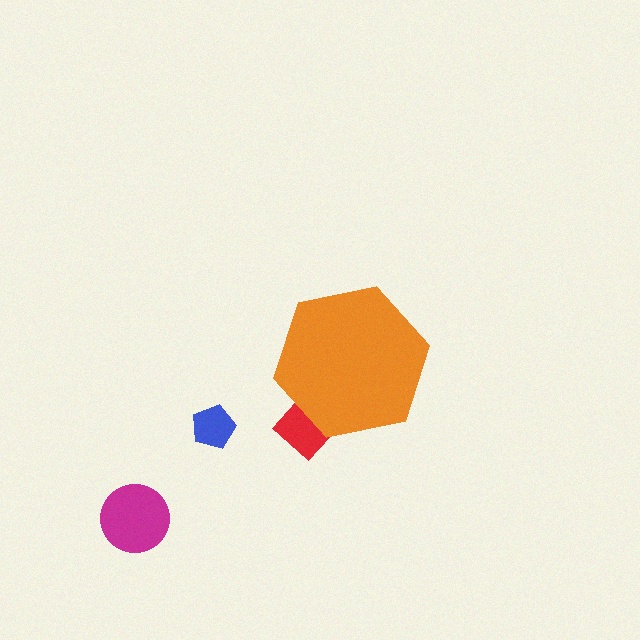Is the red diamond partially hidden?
Yes, the red diamond is partially hidden behind the orange hexagon.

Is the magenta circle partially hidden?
No, the magenta circle is fully visible.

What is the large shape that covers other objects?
An orange hexagon.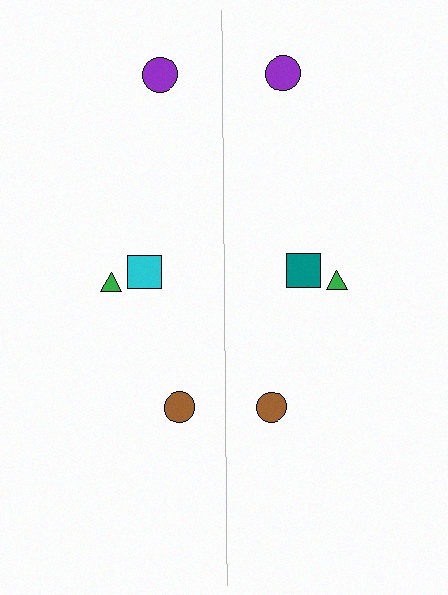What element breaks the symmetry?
The teal square on the right side breaks the symmetry — its mirror counterpart is cyan.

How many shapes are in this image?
There are 8 shapes in this image.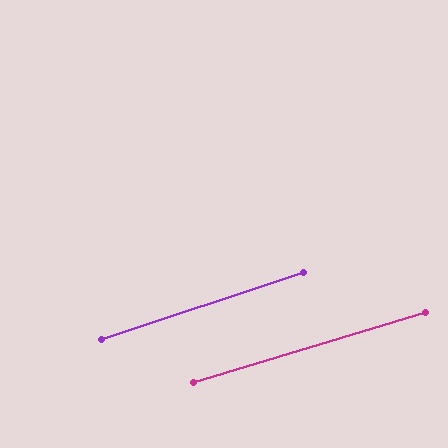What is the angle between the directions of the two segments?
Approximately 2 degrees.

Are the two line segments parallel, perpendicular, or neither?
Parallel — their directions differ by only 1.5°.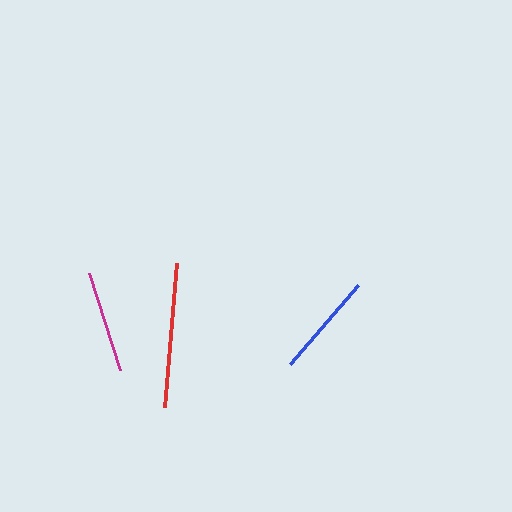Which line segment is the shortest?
The magenta line is the shortest at approximately 103 pixels.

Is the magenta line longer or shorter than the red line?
The red line is longer than the magenta line.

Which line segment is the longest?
The red line is the longest at approximately 145 pixels.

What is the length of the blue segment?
The blue segment is approximately 104 pixels long.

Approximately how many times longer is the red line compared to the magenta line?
The red line is approximately 1.4 times the length of the magenta line.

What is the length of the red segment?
The red segment is approximately 145 pixels long.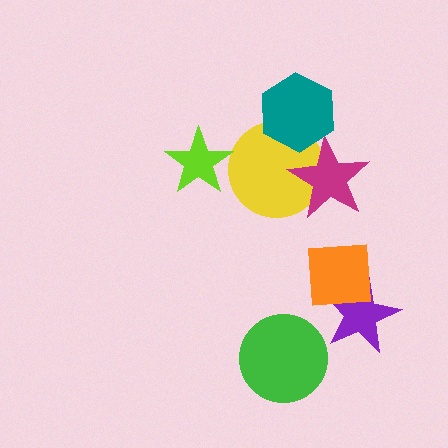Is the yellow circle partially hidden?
Yes, it is partially covered by another shape.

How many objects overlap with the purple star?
1 object overlaps with the purple star.